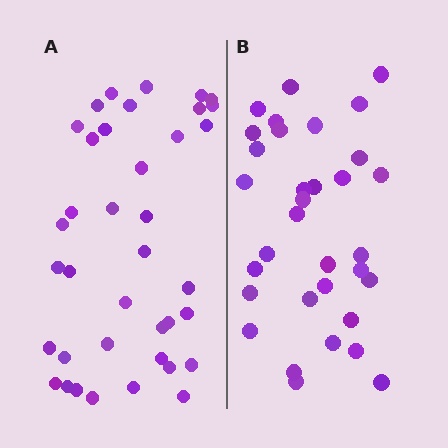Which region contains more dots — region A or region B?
Region A (the left region) has more dots.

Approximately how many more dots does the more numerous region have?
Region A has about 5 more dots than region B.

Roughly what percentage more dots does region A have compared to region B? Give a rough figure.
About 15% more.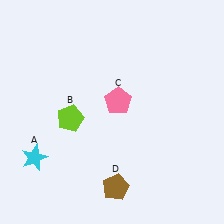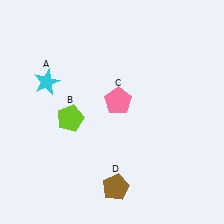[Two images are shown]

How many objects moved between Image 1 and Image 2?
1 object moved between the two images.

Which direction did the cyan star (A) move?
The cyan star (A) moved up.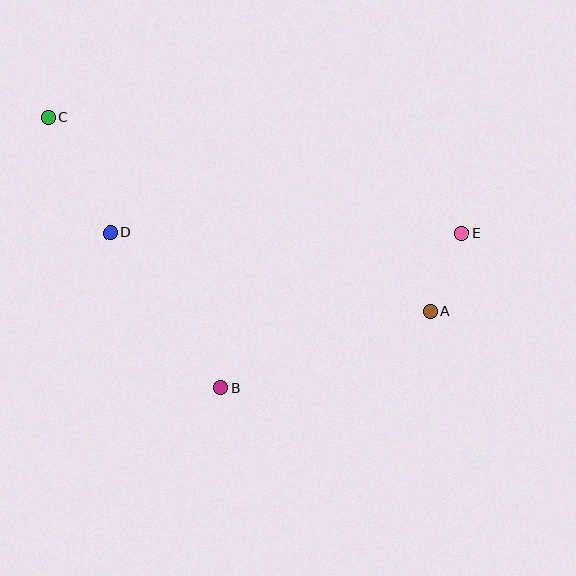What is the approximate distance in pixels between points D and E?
The distance between D and E is approximately 351 pixels.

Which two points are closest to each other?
Points A and E are closest to each other.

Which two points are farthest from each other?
Points C and E are farthest from each other.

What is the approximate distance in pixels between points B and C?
The distance between B and C is approximately 321 pixels.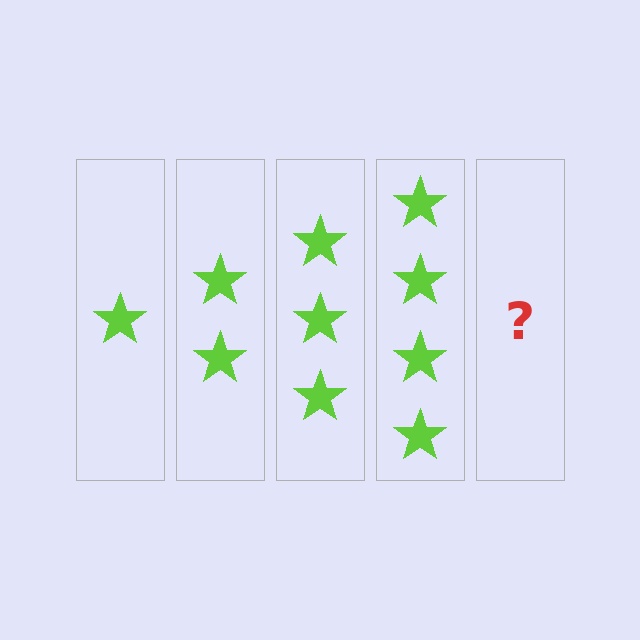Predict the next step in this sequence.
The next step is 5 stars.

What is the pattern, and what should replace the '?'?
The pattern is that each step adds one more star. The '?' should be 5 stars.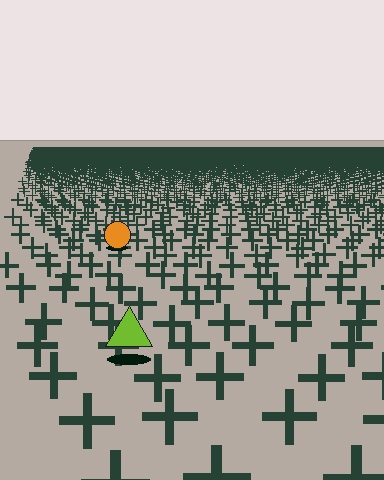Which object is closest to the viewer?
The lime triangle is closest. The texture marks near it are larger and more spread out.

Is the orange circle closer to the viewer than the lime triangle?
No. The lime triangle is closer — you can tell from the texture gradient: the ground texture is coarser near it.